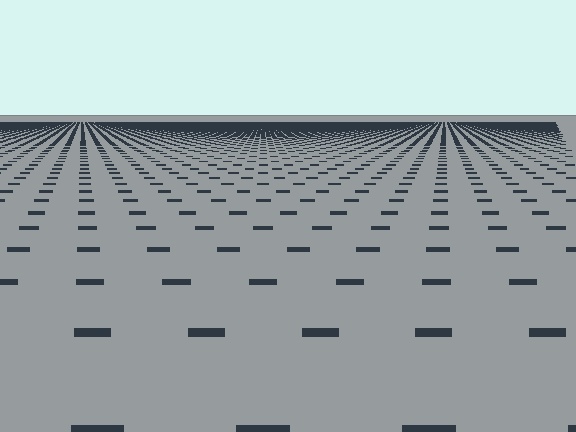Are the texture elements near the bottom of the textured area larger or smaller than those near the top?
Larger. Near the bottom, elements are closer to the viewer and appear at a bigger on-screen size.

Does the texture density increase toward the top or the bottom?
Density increases toward the top.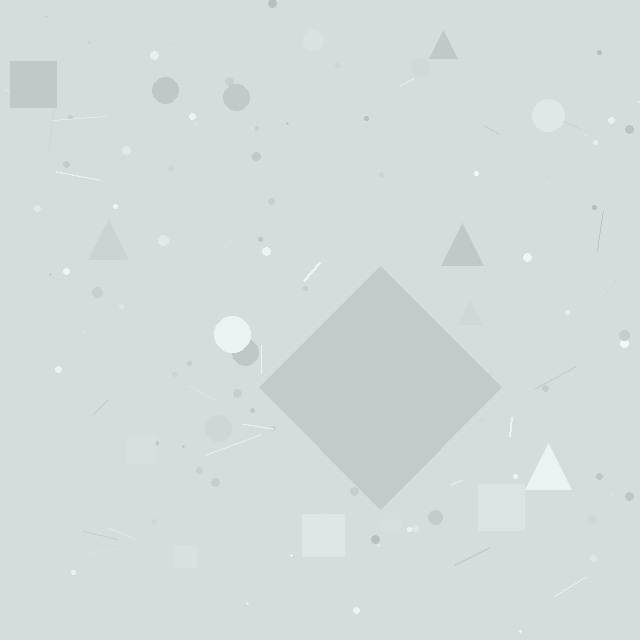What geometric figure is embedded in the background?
A diamond is embedded in the background.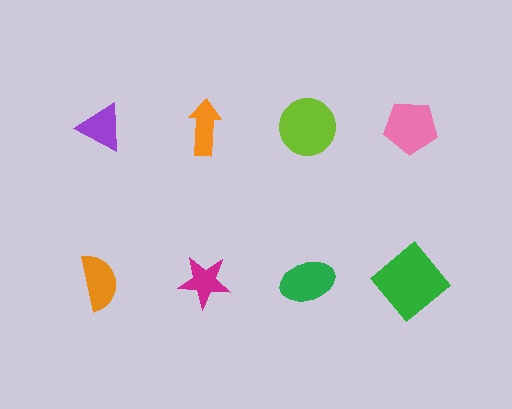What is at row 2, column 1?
An orange semicircle.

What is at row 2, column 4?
A green diamond.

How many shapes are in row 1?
4 shapes.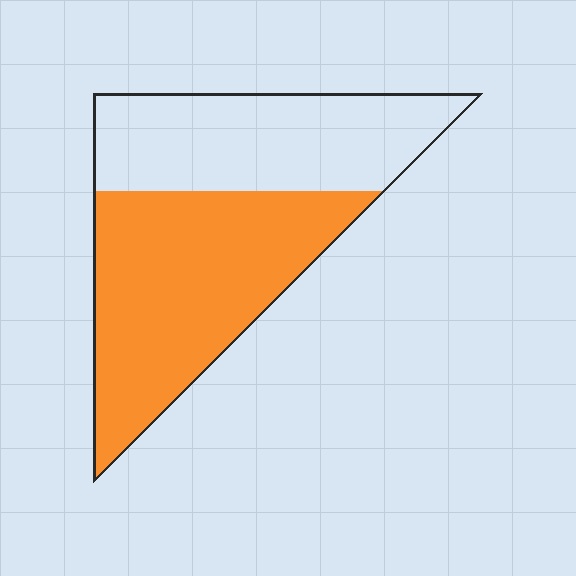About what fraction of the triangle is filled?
About three fifths (3/5).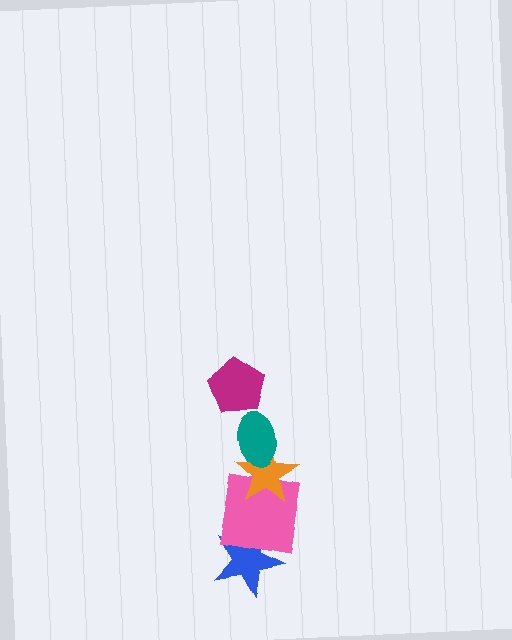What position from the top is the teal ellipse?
The teal ellipse is 2nd from the top.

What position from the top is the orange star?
The orange star is 3rd from the top.